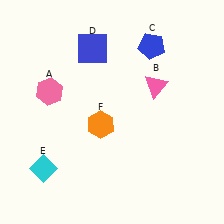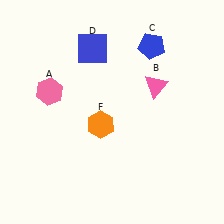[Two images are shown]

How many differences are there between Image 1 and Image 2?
There is 1 difference between the two images.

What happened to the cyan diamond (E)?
The cyan diamond (E) was removed in Image 2. It was in the bottom-left area of Image 1.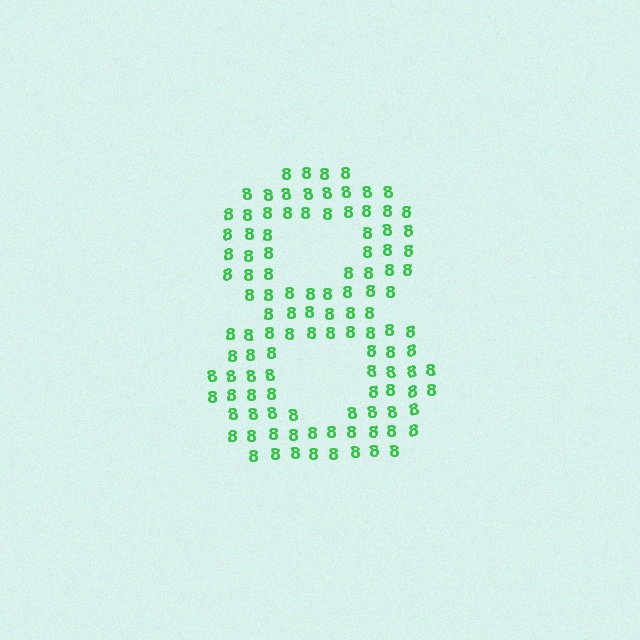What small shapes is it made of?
It is made of small digit 8's.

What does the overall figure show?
The overall figure shows the digit 8.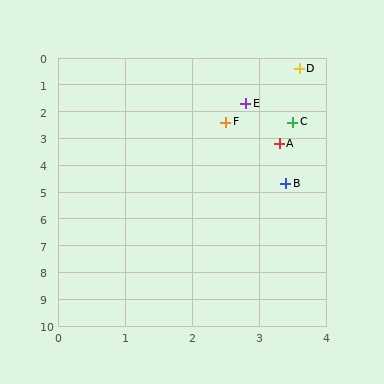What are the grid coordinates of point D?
Point D is at approximately (3.6, 0.4).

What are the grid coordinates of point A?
Point A is at approximately (3.3, 3.2).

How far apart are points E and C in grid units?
Points E and C are about 1.0 grid units apart.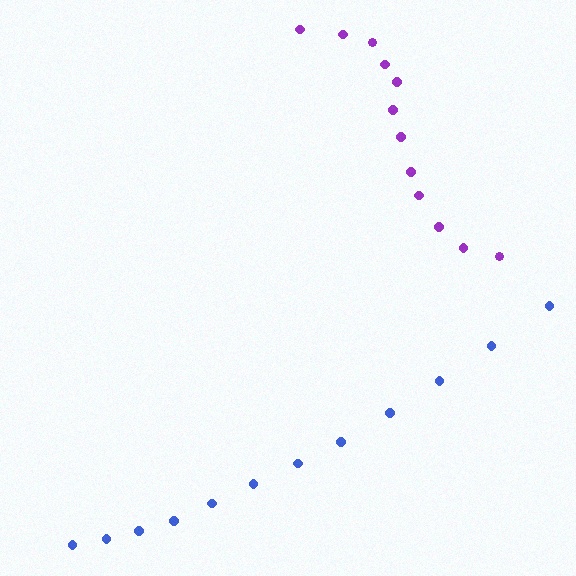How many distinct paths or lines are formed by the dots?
There are 2 distinct paths.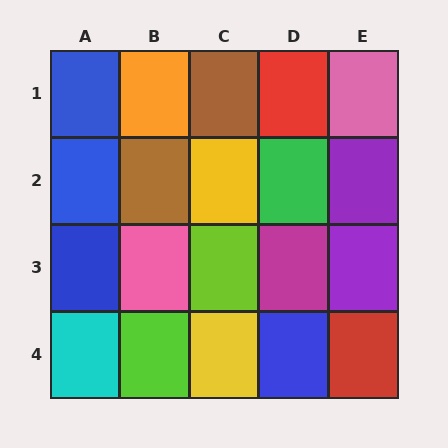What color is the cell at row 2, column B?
Brown.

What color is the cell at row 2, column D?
Green.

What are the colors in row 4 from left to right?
Cyan, lime, yellow, blue, red.